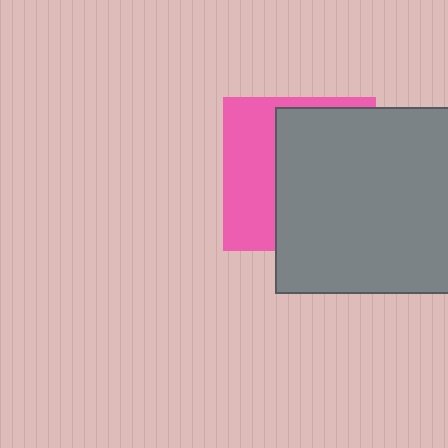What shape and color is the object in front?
The object in front is a gray square.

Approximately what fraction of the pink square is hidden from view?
Roughly 62% of the pink square is hidden behind the gray square.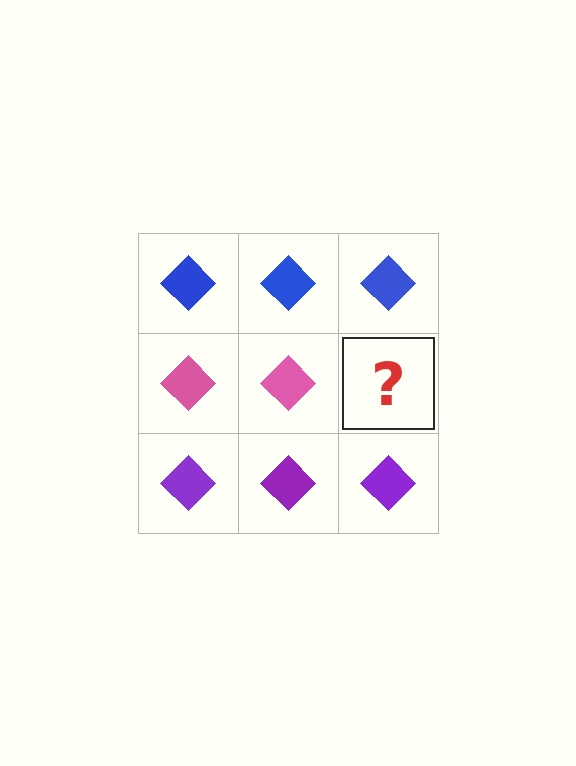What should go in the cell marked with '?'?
The missing cell should contain a pink diamond.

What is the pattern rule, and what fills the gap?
The rule is that each row has a consistent color. The gap should be filled with a pink diamond.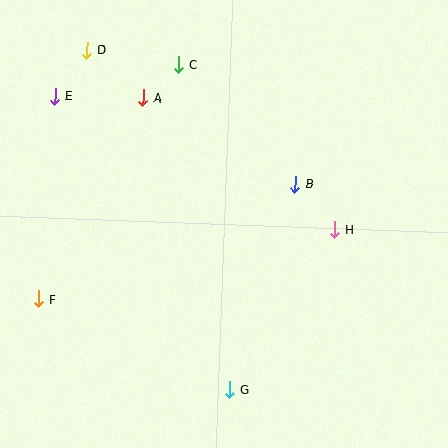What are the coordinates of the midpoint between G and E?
The midpoint between G and E is at (142, 243).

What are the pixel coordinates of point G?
Point G is at (230, 389).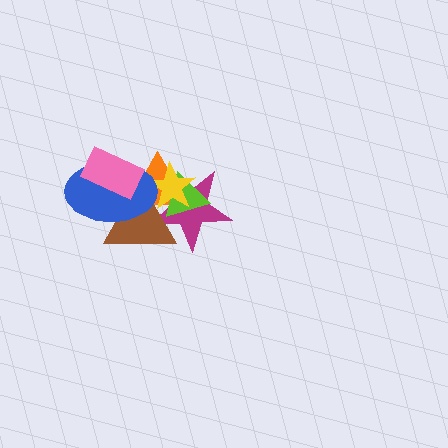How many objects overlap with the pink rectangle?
3 objects overlap with the pink rectangle.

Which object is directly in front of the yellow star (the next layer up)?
The brown triangle is directly in front of the yellow star.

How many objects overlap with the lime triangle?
4 objects overlap with the lime triangle.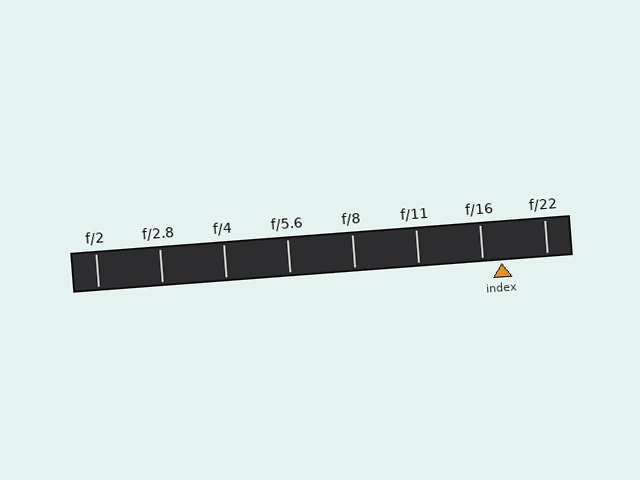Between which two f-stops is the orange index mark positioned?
The index mark is between f/16 and f/22.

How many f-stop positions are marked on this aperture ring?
There are 8 f-stop positions marked.